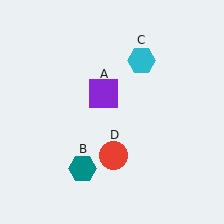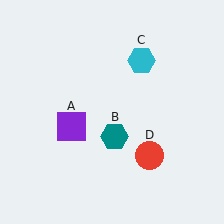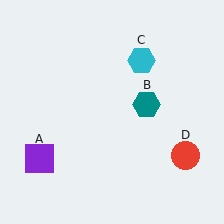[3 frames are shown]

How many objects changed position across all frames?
3 objects changed position: purple square (object A), teal hexagon (object B), red circle (object D).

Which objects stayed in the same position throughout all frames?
Cyan hexagon (object C) remained stationary.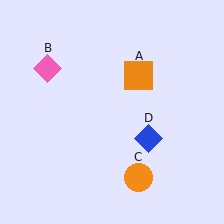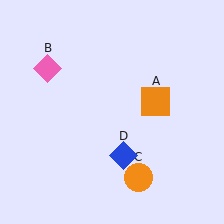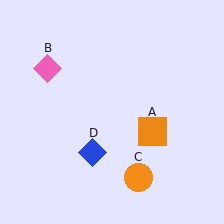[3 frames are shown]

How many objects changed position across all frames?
2 objects changed position: orange square (object A), blue diamond (object D).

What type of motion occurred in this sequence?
The orange square (object A), blue diamond (object D) rotated clockwise around the center of the scene.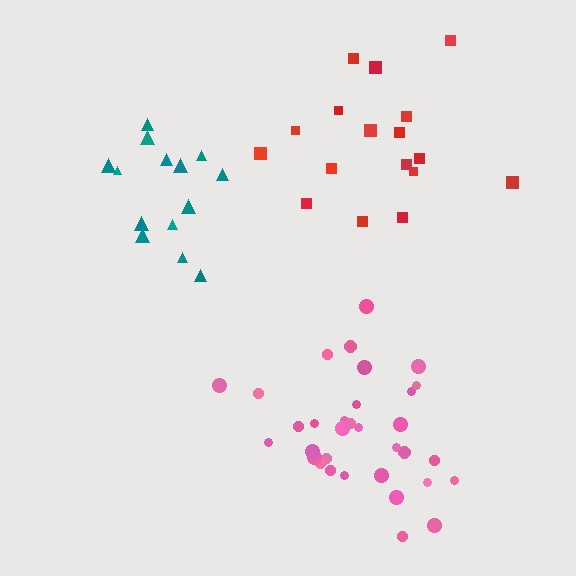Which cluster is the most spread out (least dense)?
Red.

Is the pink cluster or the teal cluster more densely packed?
Pink.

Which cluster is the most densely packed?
Pink.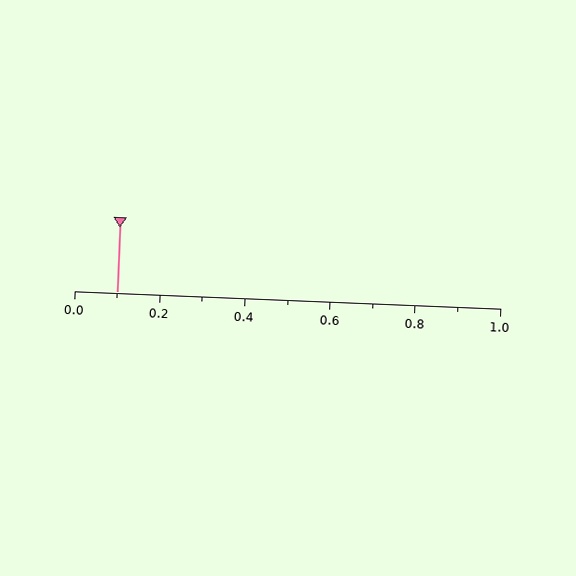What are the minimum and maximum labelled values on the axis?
The axis runs from 0.0 to 1.0.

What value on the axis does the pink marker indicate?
The marker indicates approximately 0.1.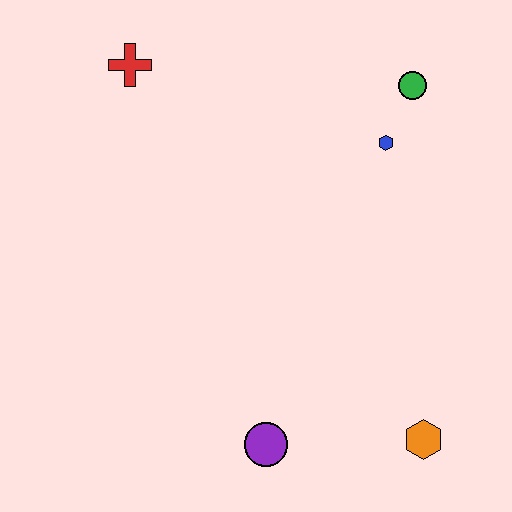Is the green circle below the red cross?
Yes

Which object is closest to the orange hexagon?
The purple circle is closest to the orange hexagon.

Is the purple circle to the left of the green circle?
Yes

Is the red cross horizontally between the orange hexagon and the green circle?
No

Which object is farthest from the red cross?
The orange hexagon is farthest from the red cross.